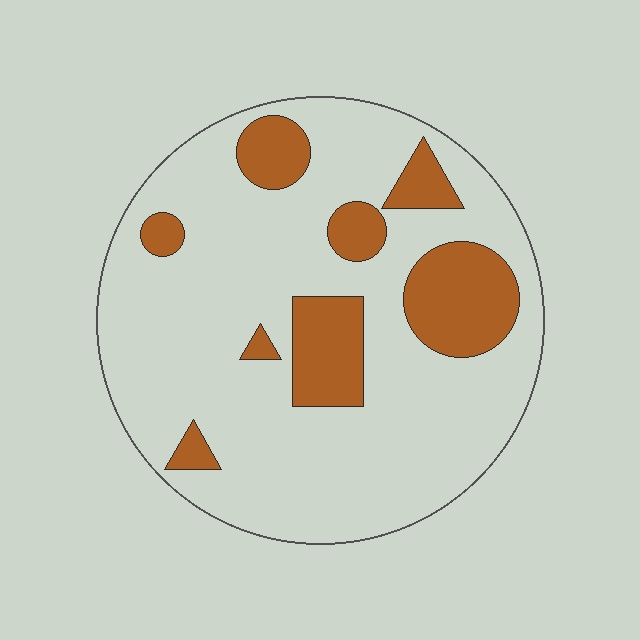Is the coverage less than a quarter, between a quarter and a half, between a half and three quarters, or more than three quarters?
Less than a quarter.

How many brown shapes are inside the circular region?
8.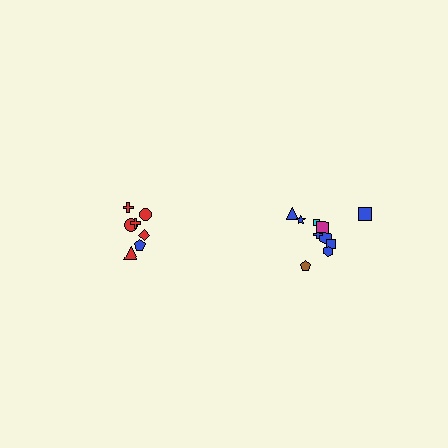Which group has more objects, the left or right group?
The right group.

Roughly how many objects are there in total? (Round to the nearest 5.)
Roughly 15 objects in total.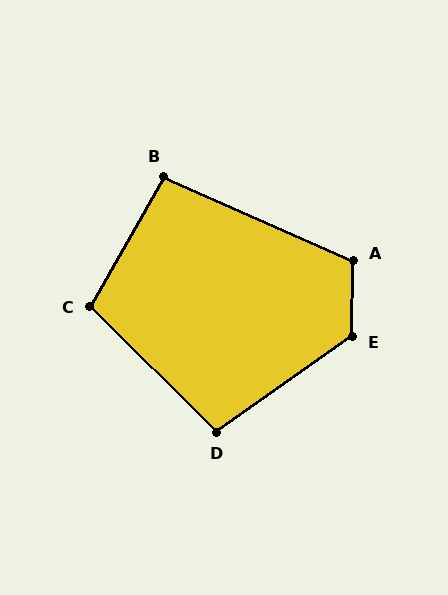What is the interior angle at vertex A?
Approximately 113 degrees (obtuse).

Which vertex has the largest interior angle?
E, at approximately 126 degrees.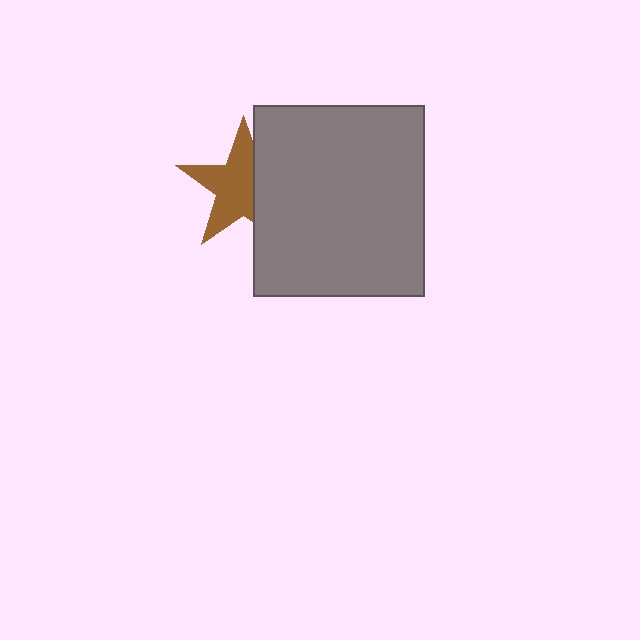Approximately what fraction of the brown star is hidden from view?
Roughly 35% of the brown star is hidden behind the gray rectangle.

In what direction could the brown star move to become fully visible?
The brown star could move left. That would shift it out from behind the gray rectangle entirely.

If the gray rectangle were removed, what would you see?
You would see the complete brown star.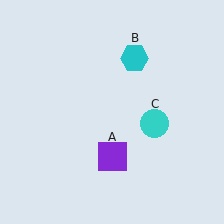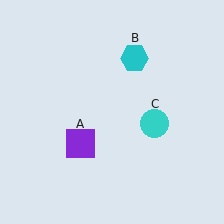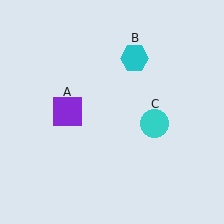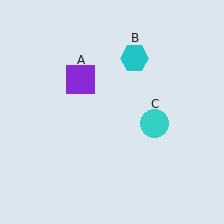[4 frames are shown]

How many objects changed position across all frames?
1 object changed position: purple square (object A).